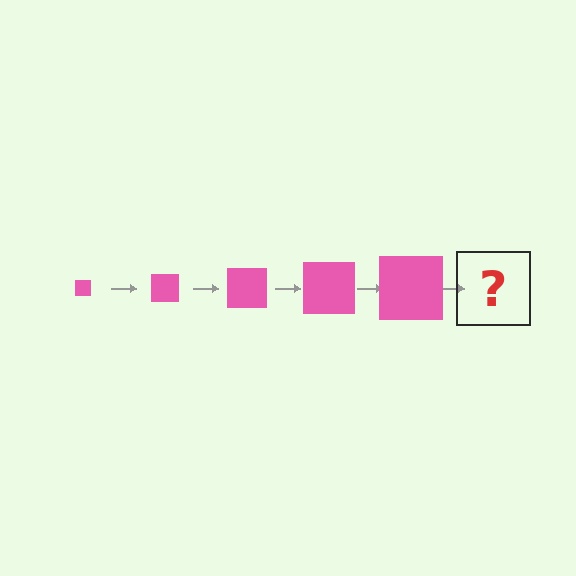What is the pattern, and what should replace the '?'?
The pattern is that the square gets progressively larger each step. The '?' should be a pink square, larger than the previous one.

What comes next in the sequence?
The next element should be a pink square, larger than the previous one.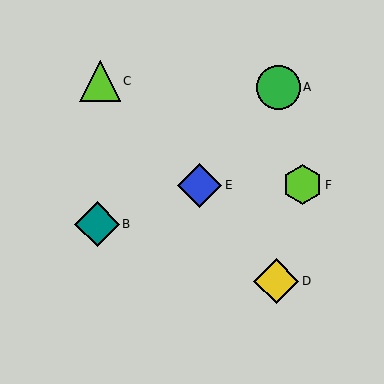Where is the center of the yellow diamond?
The center of the yellow diamond is at (276, 281).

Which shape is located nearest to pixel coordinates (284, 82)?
The green circle (labeled A) at (278, 87) is nearest to that location.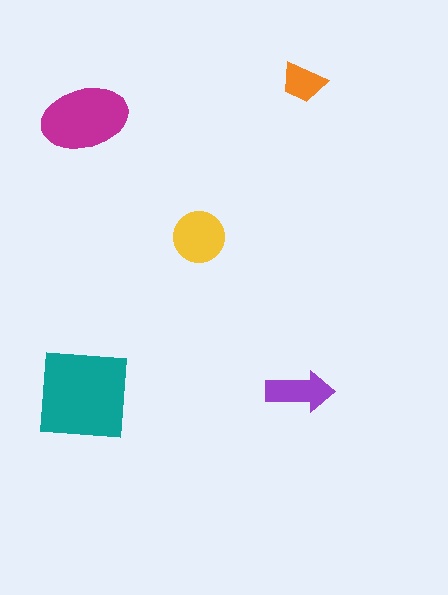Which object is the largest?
The teal square.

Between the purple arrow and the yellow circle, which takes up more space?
The yellow circle.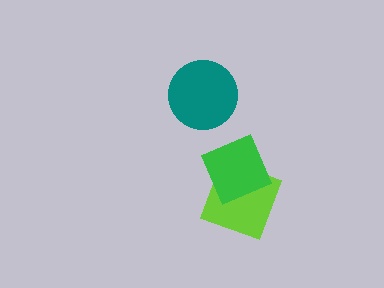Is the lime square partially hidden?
Yes, it is partially covered by another shape.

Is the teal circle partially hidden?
No, no other shape covers it.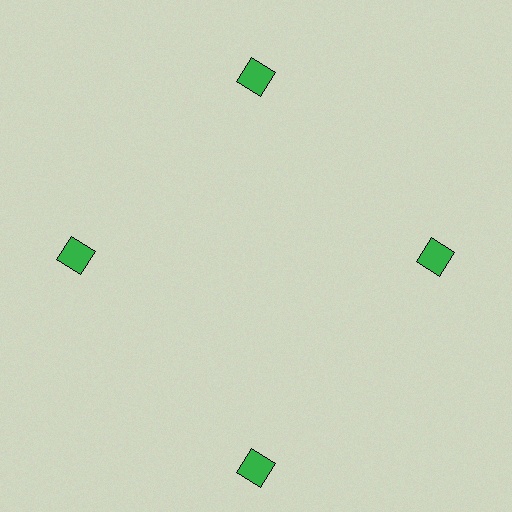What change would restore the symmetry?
The symmetry would be restored by moving it inward, back onto the ring so that all 4 squares sit at equal angles and equal distance from the center.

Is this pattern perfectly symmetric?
No. The 4 green squares are arranged in a ring, but one element near the 6 o'clock position is pushed outward from the center, breaking the 4-fold rotational symmetry.